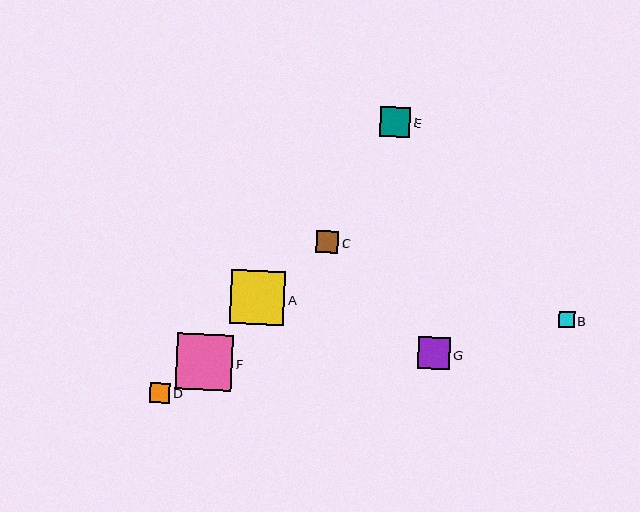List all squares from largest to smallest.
From largest to smallest: F, A, G, E, C, D, B.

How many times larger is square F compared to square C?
Square F is approximately 2.6 times the size of square C.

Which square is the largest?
Square F is the largest with a size of approximately 56 pixels.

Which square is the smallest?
Square B is the smallest with a size of approximately 16 pixels.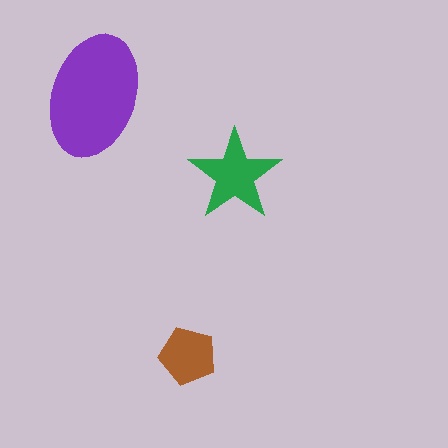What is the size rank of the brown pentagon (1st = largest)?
3rd.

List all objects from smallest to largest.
The brown pentagon, the green star, the purple ellipse.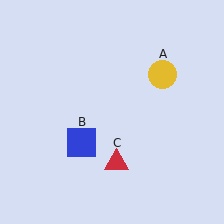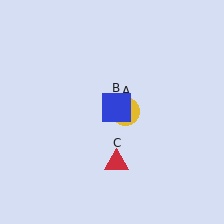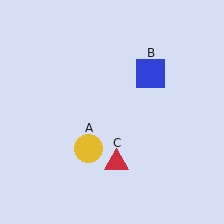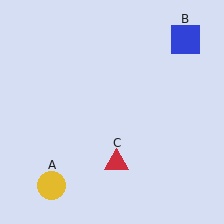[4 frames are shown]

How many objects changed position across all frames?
2 objects changed position: yellow circle (object A), blue square (object B).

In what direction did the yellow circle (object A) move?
The yellow circle (object A) moved down and to the left.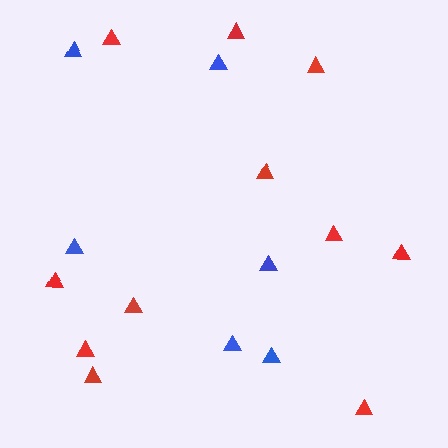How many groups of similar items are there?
There are 2 groups: one group of red triangles (11) and one group of blue triangles (6).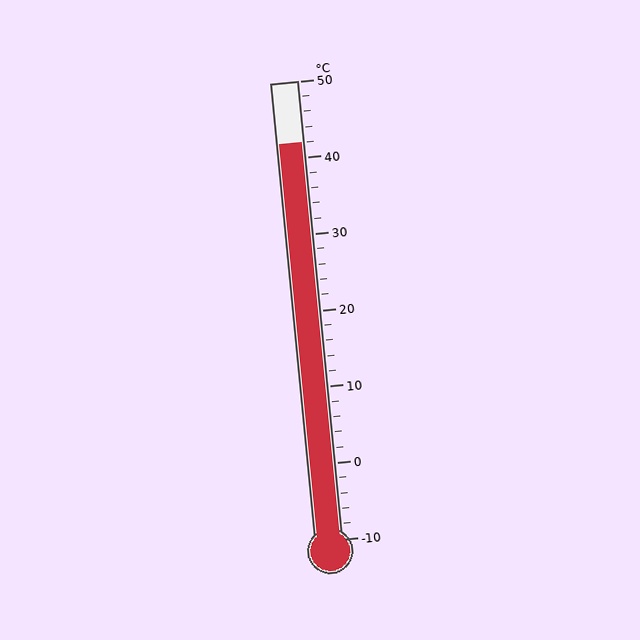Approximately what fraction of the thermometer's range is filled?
The thermometer is filled to approximately 85% of its range.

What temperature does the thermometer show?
The thermometer shows approximately 42°C.